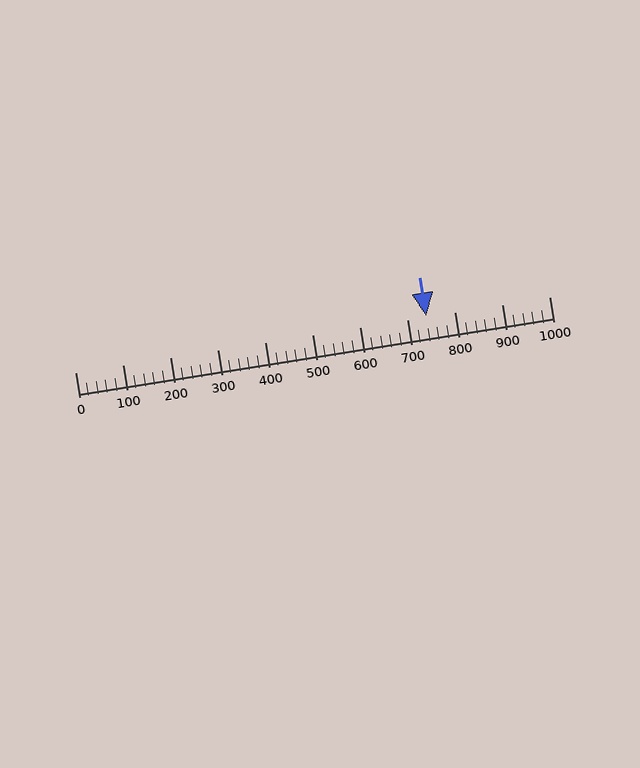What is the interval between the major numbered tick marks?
The major tick marks are spaced 100 units apart.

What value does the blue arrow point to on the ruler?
The blue arrow points to approximately 740.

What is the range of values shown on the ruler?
The ruler shows values from 0 to 1000.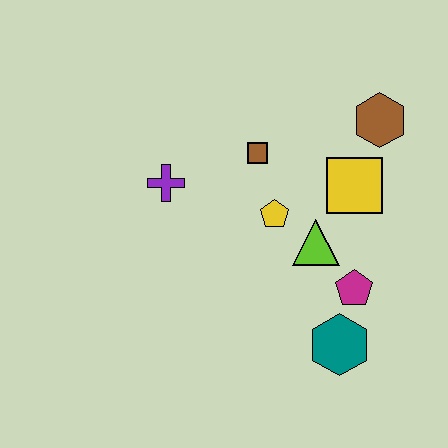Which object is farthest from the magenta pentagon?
The purple cross is farthest from the magenta pentagon.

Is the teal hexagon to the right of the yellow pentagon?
Yes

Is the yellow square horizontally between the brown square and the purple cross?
No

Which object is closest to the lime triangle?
The yellow pentagon is closest to the lime triangle.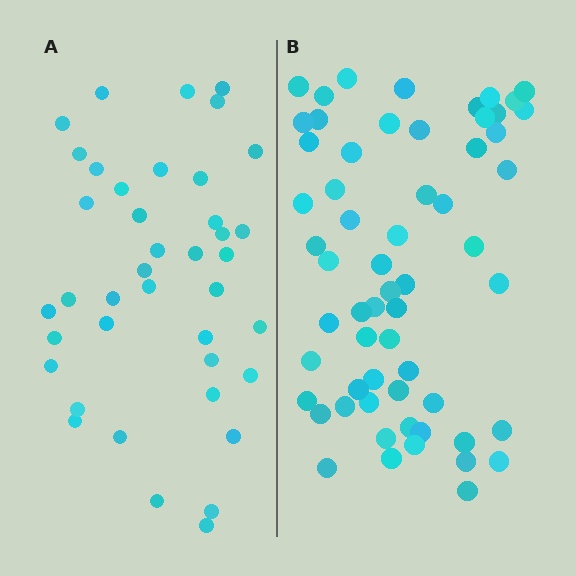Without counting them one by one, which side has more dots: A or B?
Region B (the right region) has more dots.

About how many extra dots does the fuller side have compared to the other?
Region B has approximately 20 more dots than region A.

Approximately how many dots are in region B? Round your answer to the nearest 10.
About 60 dots.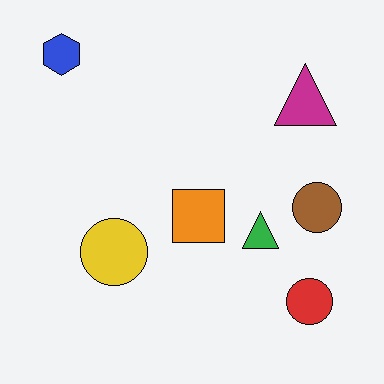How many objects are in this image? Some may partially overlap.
There are 7 objects.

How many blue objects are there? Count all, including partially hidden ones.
There is 1 blue object.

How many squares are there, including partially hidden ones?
There is 1 square.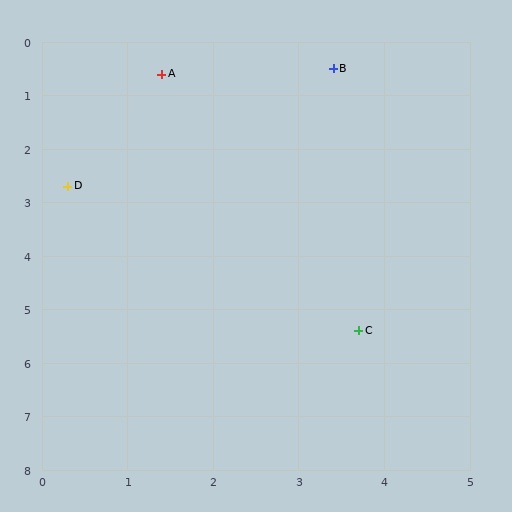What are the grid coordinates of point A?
Point A is at approximately (1.4, 0.6).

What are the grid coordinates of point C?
Point C is at approximately (3.7, 5.4).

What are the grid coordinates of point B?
Point B is at approximately (3.4, 0.5).